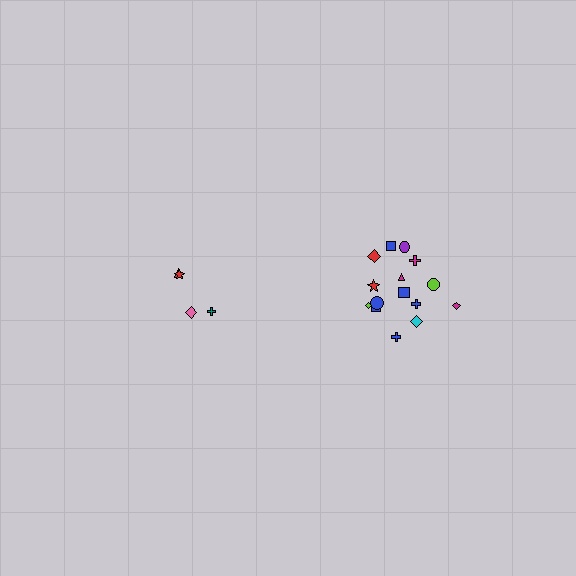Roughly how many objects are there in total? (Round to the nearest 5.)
Roughly 20 objects in total.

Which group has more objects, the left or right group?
The right group.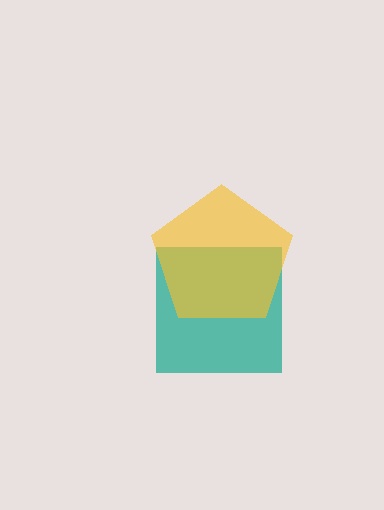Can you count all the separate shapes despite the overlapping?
Yes, there are 2 separate shapes.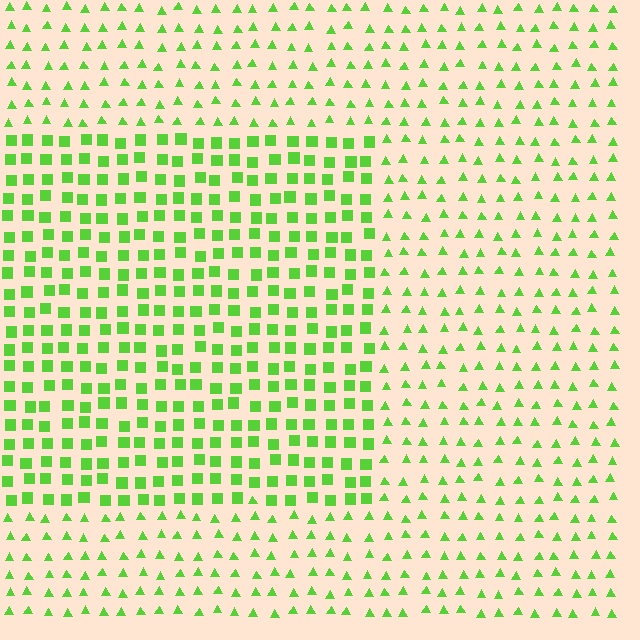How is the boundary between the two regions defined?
The boundary is defined by a change in element shape: squares inside vs. triangles outside. All elements share the same color and spacing.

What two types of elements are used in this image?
The image uses squares inside the rectangle region and triangles outside it.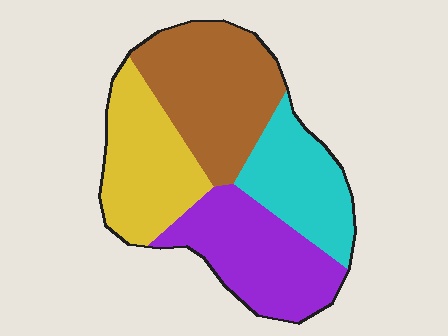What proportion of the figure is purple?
Purple covers around 25% of the figure.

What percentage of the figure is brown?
Brown covers roughly 30% of the figure.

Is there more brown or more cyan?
Brown.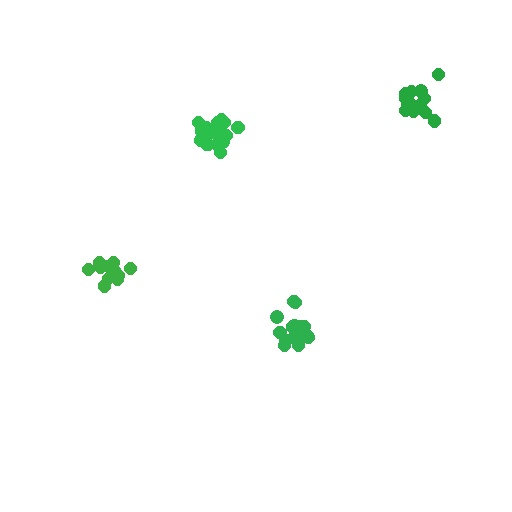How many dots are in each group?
Group 1: 15 dots, Group 2: 19 dots, Group 3: 20 dots, Group 4: 14 dots (68 total).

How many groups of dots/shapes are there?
There are 4 groups.